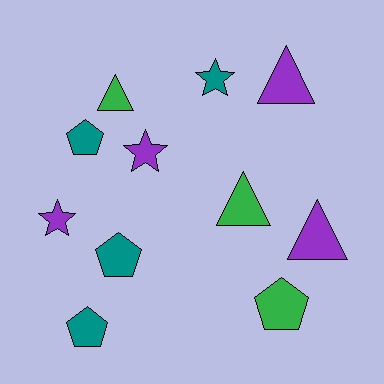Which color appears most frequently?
Teal, with 4 objects.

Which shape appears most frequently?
Pentagon, with 4 objects.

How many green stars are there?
There are no green stars.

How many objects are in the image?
There are 11 objects.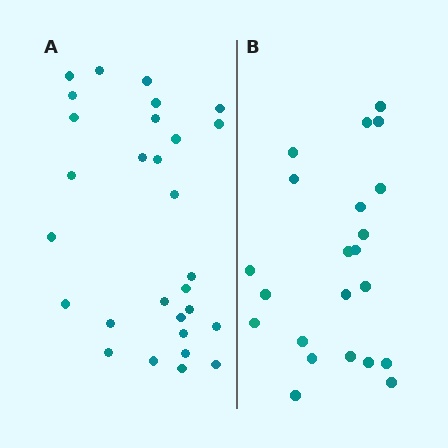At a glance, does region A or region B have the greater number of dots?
Region A (the left region) has more dots.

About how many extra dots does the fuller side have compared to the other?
Region A has roughly 8 or so more dots than region B.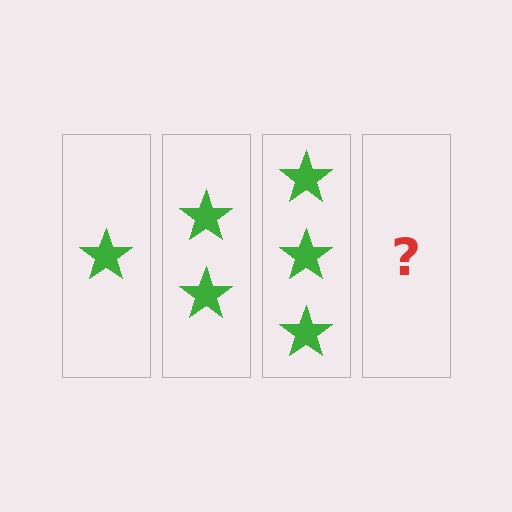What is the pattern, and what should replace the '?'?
The pattern is that each step adds one more star. The '?' should be 4 stars.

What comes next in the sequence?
The next element should be 4 stars.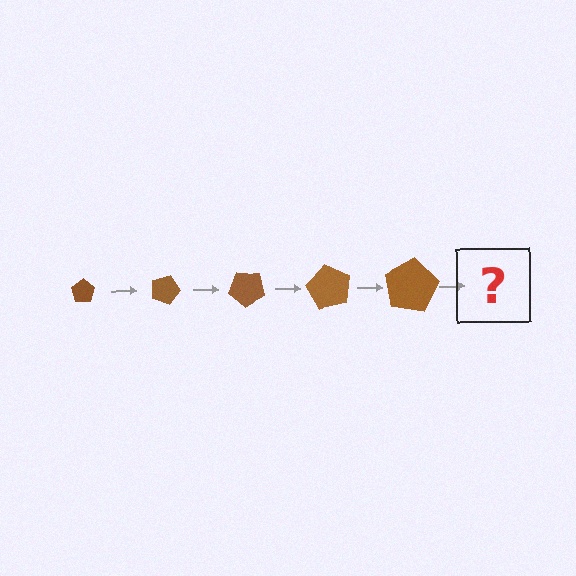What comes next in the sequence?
The next element should be a pentagon, larger than the previous one and rotated 100 degrees from the start.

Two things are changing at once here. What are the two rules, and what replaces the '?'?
The two rules are that the pentagon grows larger each step and it rotates 20 degrees each step. The '?' should be a pentagon, larger than the previous one and rotated 100 degrees from the start.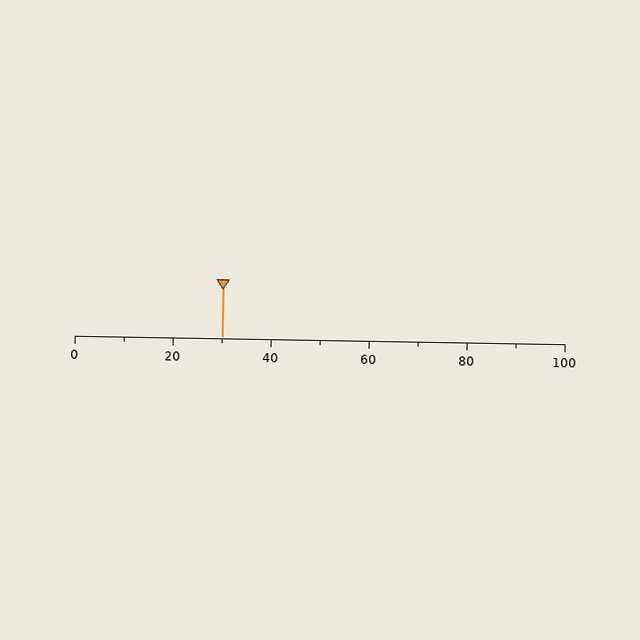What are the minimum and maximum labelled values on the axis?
The axis runs from 0 to 100.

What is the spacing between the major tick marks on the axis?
The major ticks are spaced 20 apart.